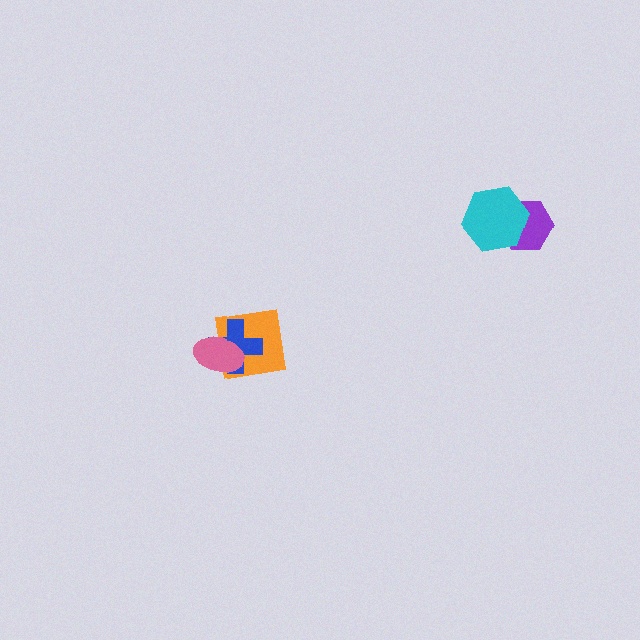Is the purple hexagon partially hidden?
Yes, it is partially covered by another shape.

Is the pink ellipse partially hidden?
No, no other shape covers it.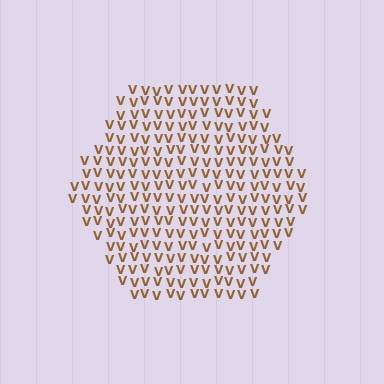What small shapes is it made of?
It is made of small letter V's.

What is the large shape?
The large shape is a hexagon.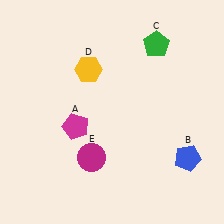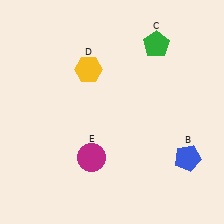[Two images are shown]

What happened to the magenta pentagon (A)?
The magenta pentagon (A) was removed in Image 2. It was in the bottom-left area of Image 1.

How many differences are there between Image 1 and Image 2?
There is 1 difference between the two images.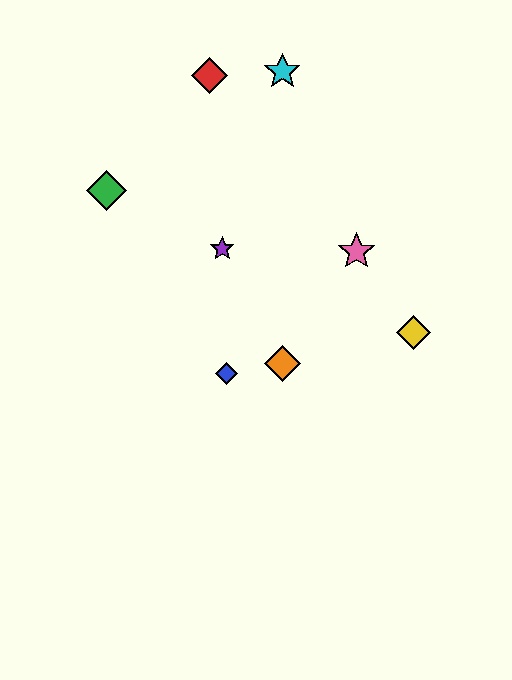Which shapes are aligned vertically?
The orange diamond, the cyan star are aligned vertically.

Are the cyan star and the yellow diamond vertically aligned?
No, the cyan star is at x≈282 and the yellow diamond is at x≈413.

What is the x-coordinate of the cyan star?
The cyan star is at x≈282.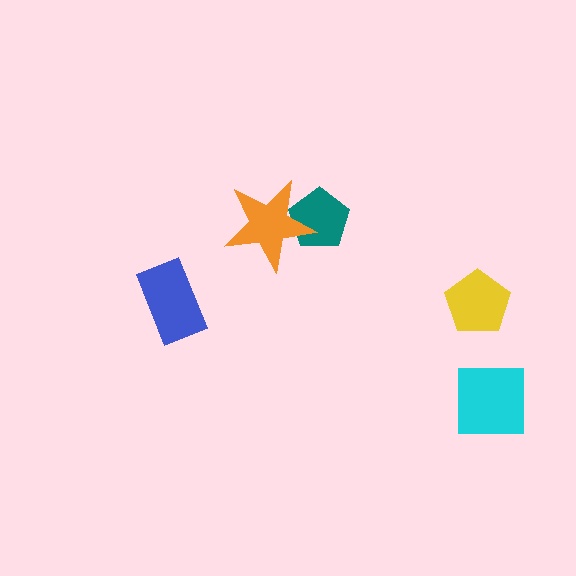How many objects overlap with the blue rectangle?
0 objects overlap with the blue rectangle.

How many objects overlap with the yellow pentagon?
0 objects overlap with the yellow pentagon.